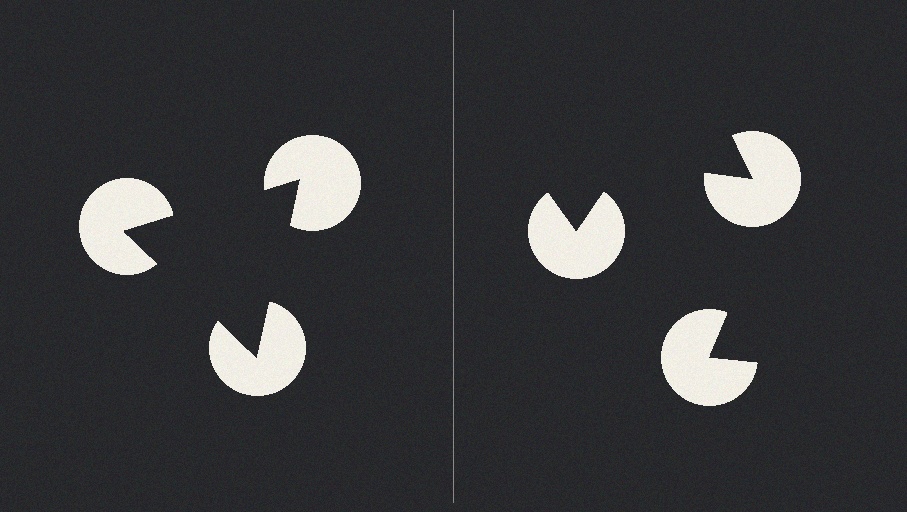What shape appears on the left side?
An illusory triangle.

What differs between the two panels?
The pac-man discs are positioned identically on both sides; only the wedge orientations differ. On the left they align to a triangle; on the right they are misaligned.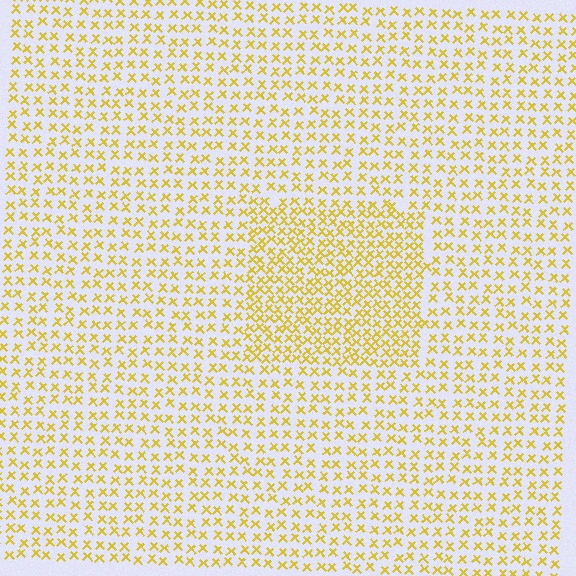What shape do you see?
I see a rectangle.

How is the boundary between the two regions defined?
The boundary is defined by a change in element density (approximately 1.7x ratio). All elements are the same color, size, and shape.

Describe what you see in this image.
The image contains small yellow elements arranged at two different densities. A rectangle-shaped region is visible where the elements are more densely packed than the surrounding area.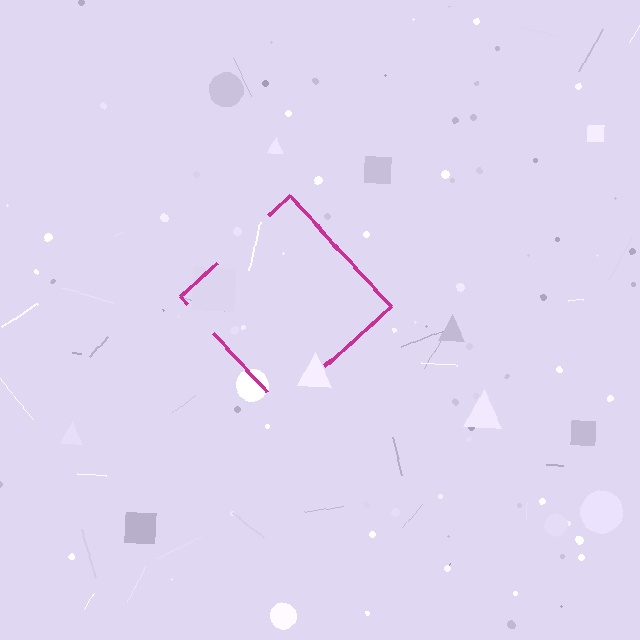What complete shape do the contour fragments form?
The contour fragments form a diamond.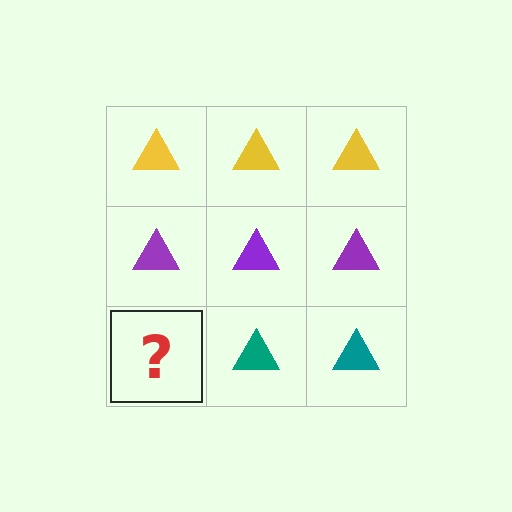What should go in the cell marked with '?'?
The missing cell should contain a teal triangle.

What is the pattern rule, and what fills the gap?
The rule is that each row has a consistent color. The gap should be filled with a teal triangle.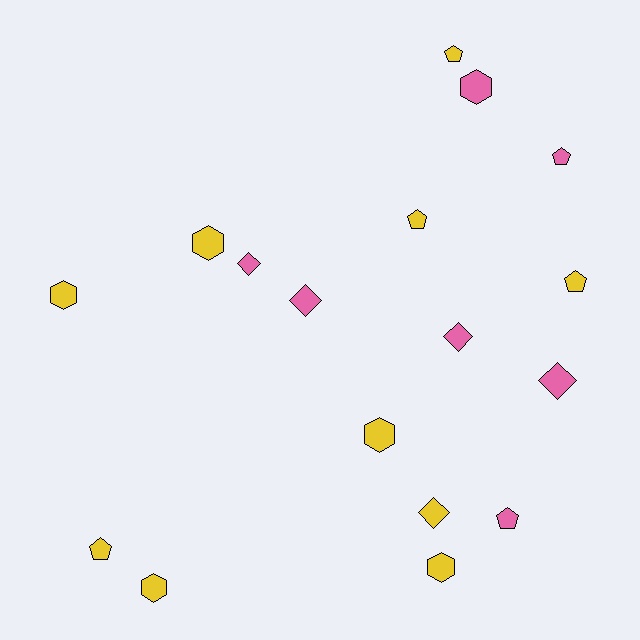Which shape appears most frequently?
Pentagon, with 6 objects.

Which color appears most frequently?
Yellow, with 10 objects.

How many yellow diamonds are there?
There is 1 yellow diamond.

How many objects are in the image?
There are 17 objects.